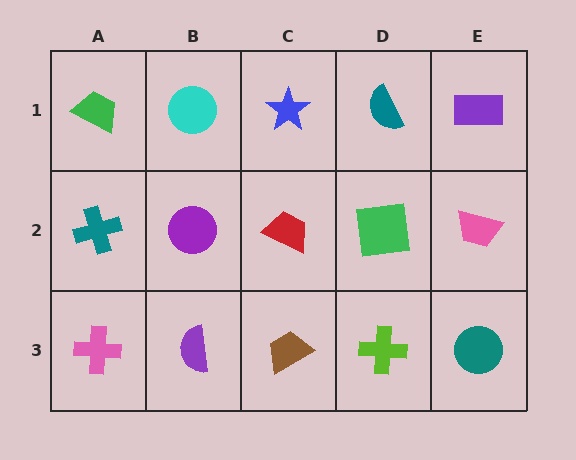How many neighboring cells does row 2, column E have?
3.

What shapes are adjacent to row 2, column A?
A green trapezoid (row 1, column A), a pink cross (row 3, column A), a purple circle (row 2, column B).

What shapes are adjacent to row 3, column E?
A pink trapezoid (row 2, column E), a lime cross (row 3, column D).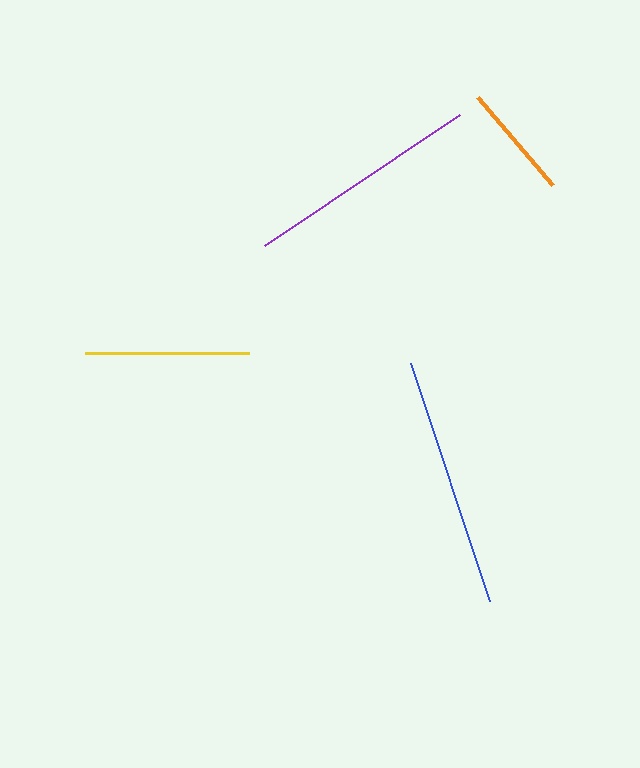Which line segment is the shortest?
The orange line is the shortest at approximately 115 pixels.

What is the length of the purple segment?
The purple segment is approximately 235 pixels long.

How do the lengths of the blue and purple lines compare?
The blue and purple lines are approximately the same length.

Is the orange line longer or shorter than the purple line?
The purple line is longer than the orange line.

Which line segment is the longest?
The blue line is the longest at approximately 251 pixels.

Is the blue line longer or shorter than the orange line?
The blue line is longer than the orange line.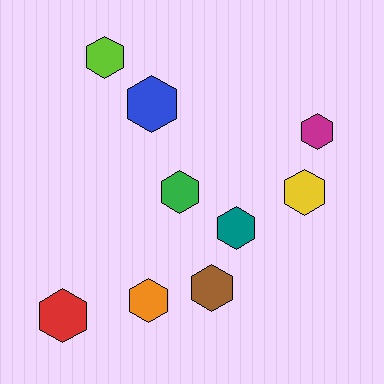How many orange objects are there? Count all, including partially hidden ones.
There is 1 orange object.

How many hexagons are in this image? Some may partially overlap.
There are 9 hexagons.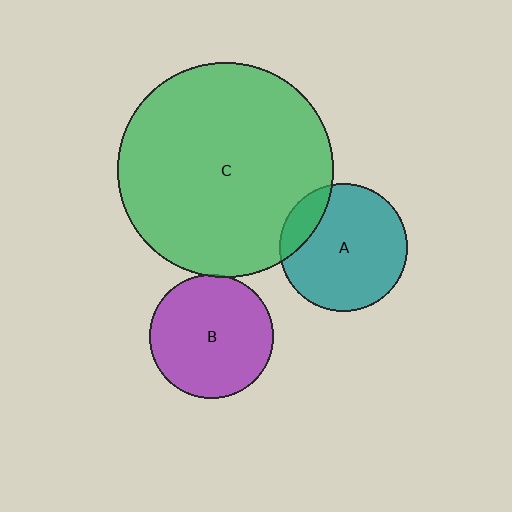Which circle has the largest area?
Circle C (green).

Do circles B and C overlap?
Yes.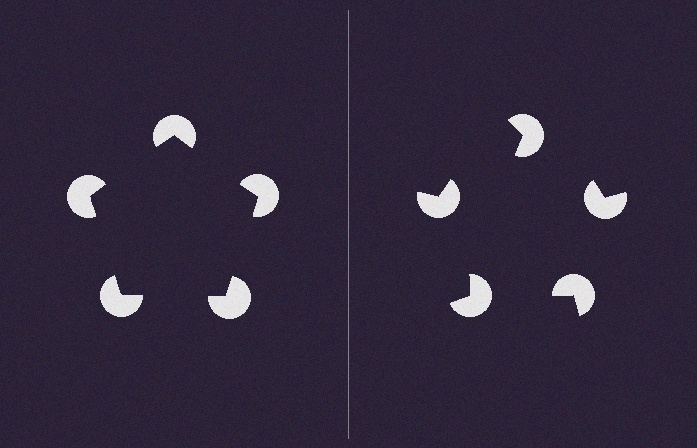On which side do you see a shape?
An illusory pentagon appears on the left side. On the right side the wedge cuts are rotated, so no coherent shape forms.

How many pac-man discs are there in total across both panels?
10 — 5 on each side.